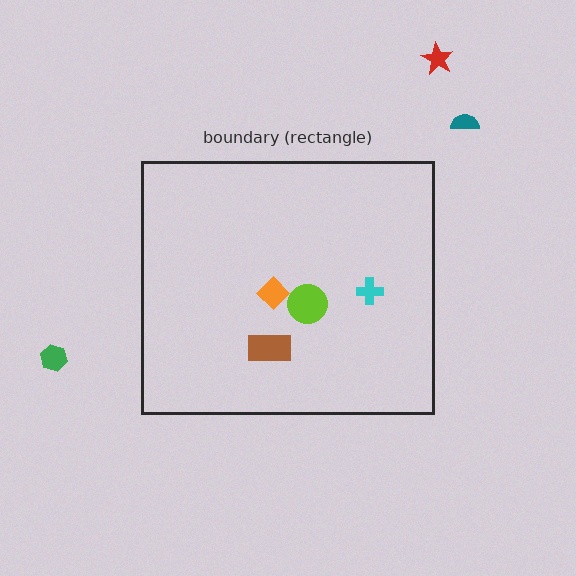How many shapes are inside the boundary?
4 inside, 3 outside.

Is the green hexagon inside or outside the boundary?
Outside.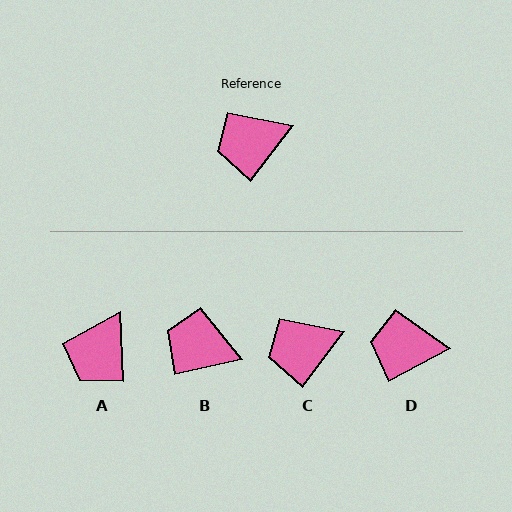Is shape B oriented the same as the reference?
No, it is off by about 40 degrees.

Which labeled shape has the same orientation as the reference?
C.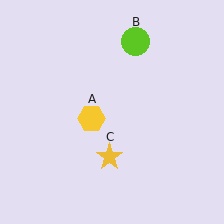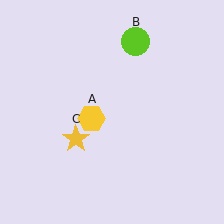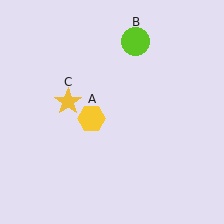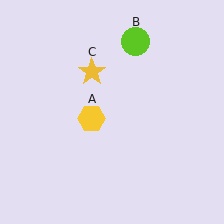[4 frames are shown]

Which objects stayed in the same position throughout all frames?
Yellow hexagon (object A) and lime circle (object B) remained stationary.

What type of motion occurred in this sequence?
The yellow star (object C) rotated clockwise around the center of the scene.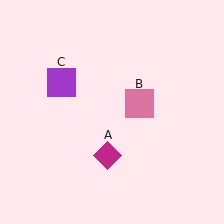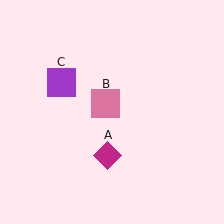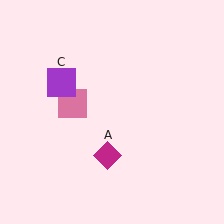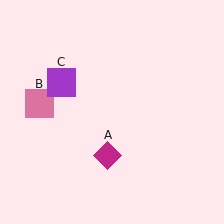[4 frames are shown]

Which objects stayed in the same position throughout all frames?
Magenta diamond (object A) and purple square (object C) remained stationary.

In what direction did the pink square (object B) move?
The pink square (object B) moved left.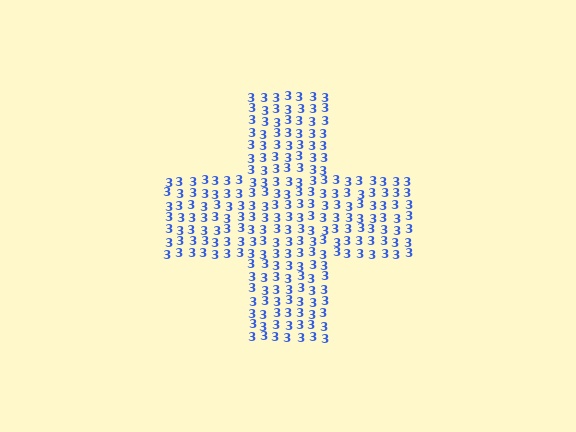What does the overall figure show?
The overall figure shows a cross.